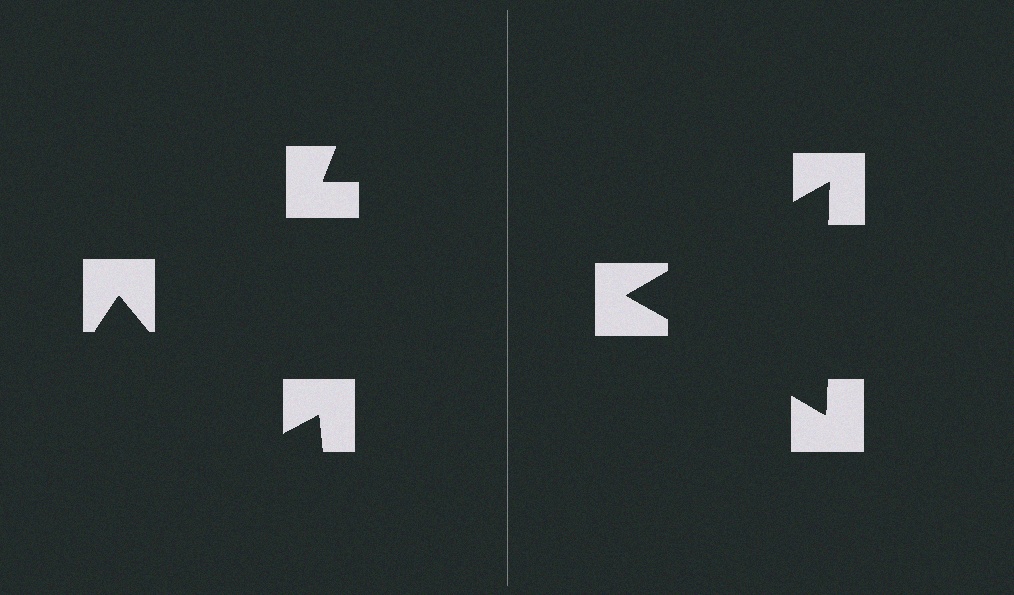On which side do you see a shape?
An illusory triangle appears on the right side. On the left side the wedge cuts are rotated, so no coherent shape forms.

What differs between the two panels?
The notched squares are positioned identically on both sides; only the wedge orientations differ. On the right they align to a triangle; on the left they are misaligned.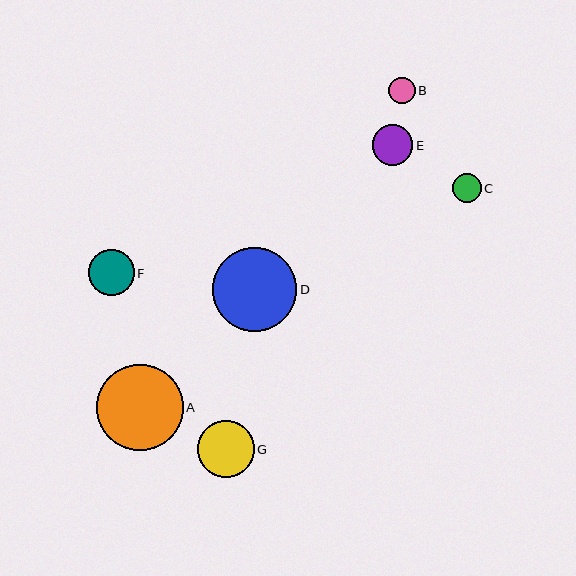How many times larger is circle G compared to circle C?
Circle G is approximately 2.0 times the size of circle C.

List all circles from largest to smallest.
From largest to smallest: A, D, G, F, E, C, B.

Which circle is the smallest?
Circle B is the smallest with a size of approximately 27 pixels.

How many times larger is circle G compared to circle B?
Circle G is approximately 2.1 times the size of circle B.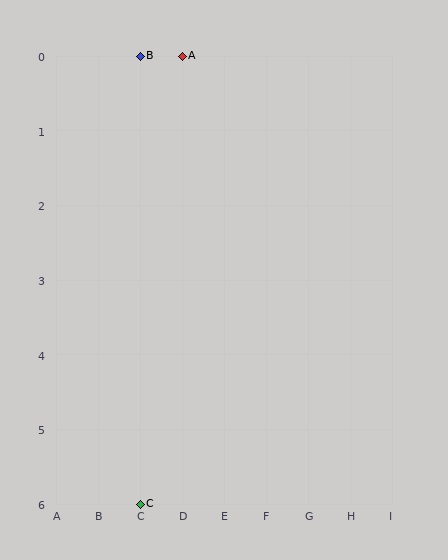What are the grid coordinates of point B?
Point B is at grid coordinates (C, 0).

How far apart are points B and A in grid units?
Points B and A are 1 column apart.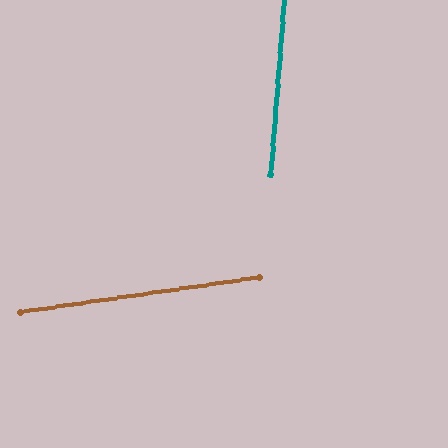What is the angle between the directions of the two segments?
Approximately 77 degrees.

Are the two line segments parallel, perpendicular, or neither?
Neither parallel nor perpendicular — they differ by about 77°.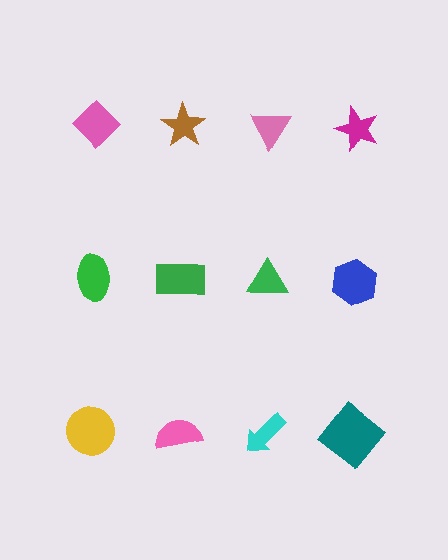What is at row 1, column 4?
A magenta star.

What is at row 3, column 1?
A yellow circle.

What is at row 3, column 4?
A teal diamond.